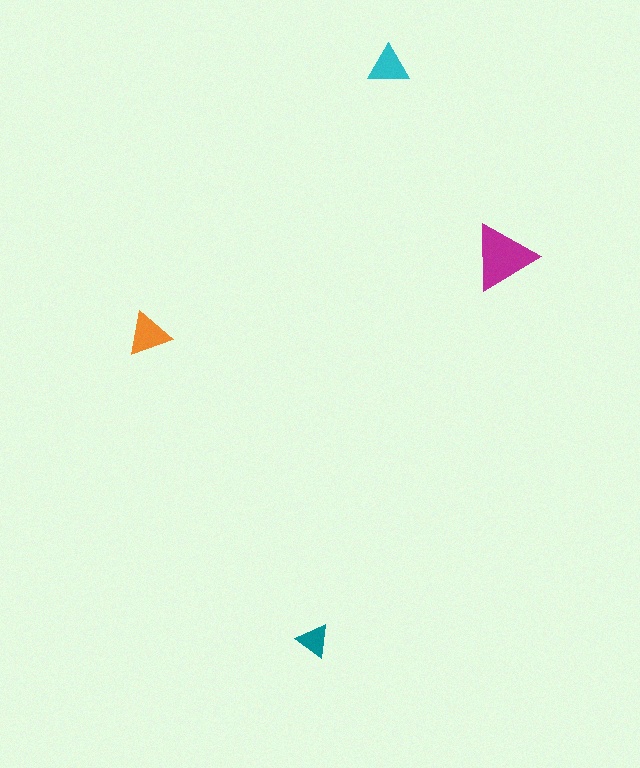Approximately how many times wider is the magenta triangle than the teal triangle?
About 2 times wider.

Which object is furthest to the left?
The orange triangle is leftmost.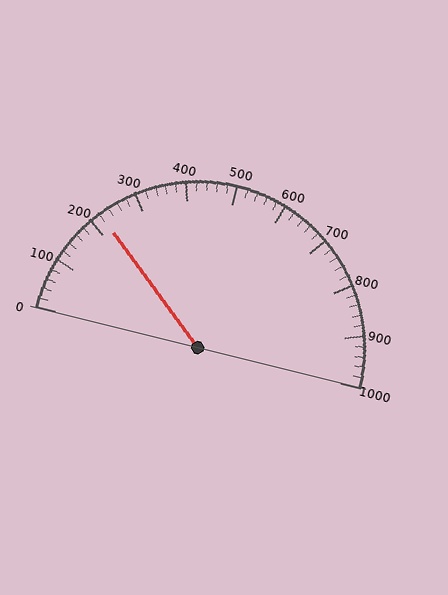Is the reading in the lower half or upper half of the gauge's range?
The reading is in the lower half of the range (0 to 1000).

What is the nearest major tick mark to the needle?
The nearest major tick mark is 200.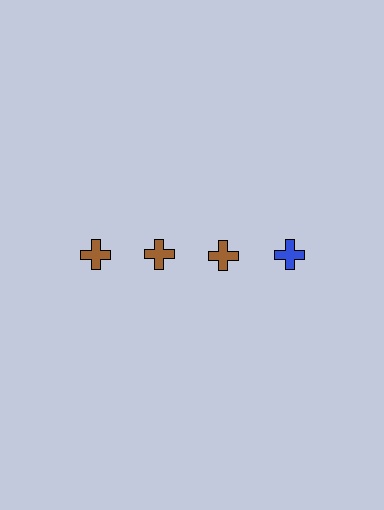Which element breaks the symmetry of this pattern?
The blue cross in the top row, second from right column breaks the symmetry. All other shapes are brown crosses.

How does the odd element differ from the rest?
It has a different color: blue instead of brown.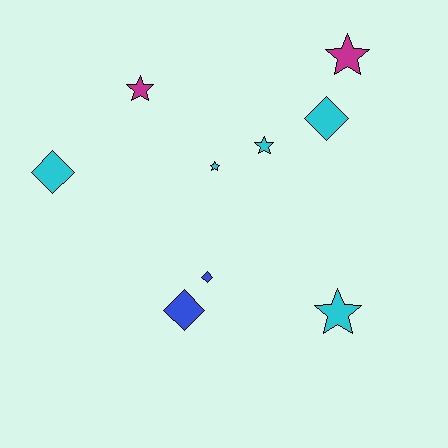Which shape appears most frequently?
Star, with 5 objects.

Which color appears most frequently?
Cyan, with 5 objects.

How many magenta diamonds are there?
There are no magenta diamonds.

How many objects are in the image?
There are 9 objects.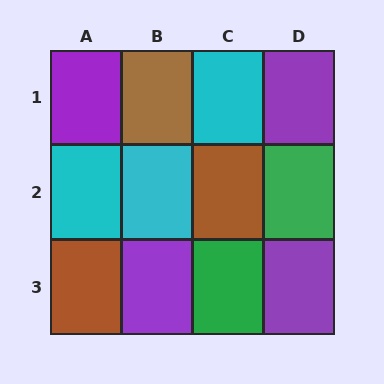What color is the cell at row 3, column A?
Brown.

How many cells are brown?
3 cells are brown.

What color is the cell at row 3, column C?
Green.